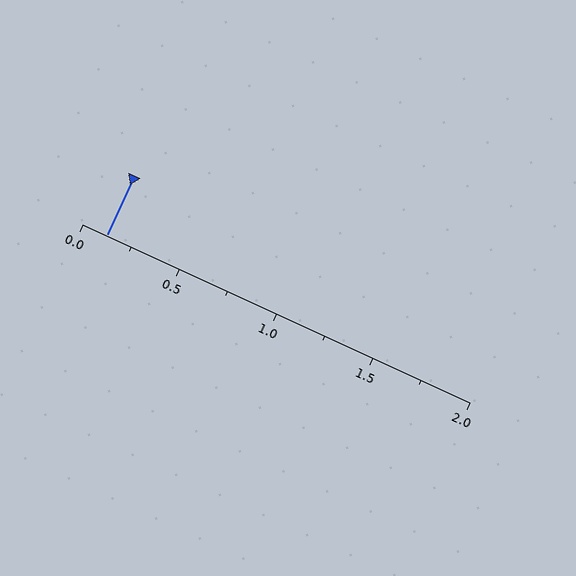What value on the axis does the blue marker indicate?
The marker indicates approximately 0.12.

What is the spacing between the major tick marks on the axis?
The major ticks are spaced 0.5 apart.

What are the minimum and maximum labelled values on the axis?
The axis runs from 0.0 to 2.0.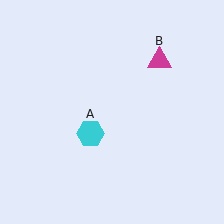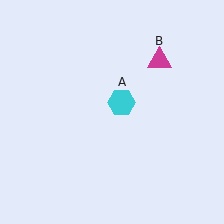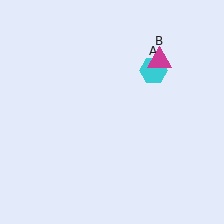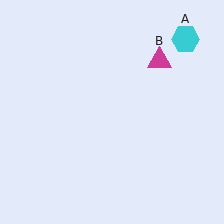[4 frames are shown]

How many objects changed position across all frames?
1 object changed position: cyan hexagon (object A).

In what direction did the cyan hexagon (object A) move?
The cyan hexagon (object A) moved up and to the right.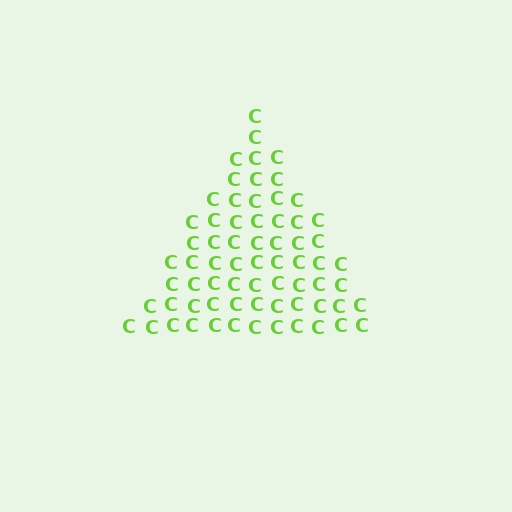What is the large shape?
The large shape is a triangle.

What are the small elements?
The small elements are letter C's.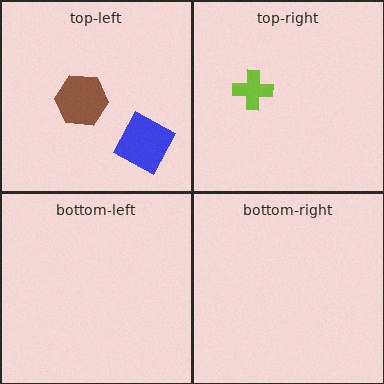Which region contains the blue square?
The top-left region.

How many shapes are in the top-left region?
2.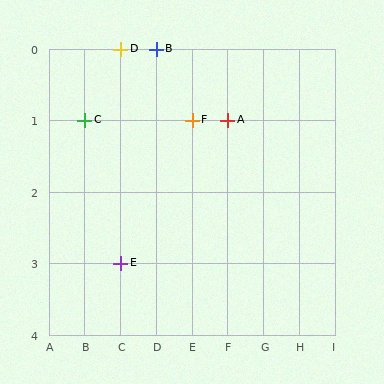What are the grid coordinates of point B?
Point B is at grid coordinates (D, 0).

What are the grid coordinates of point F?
Point F is at grid coordinates (E, 1).